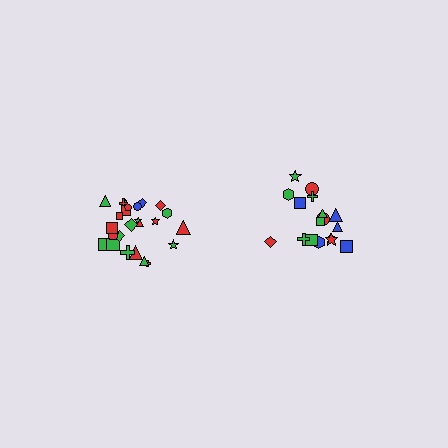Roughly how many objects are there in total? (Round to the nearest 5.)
Roughly 45 objects in total.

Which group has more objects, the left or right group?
The left group.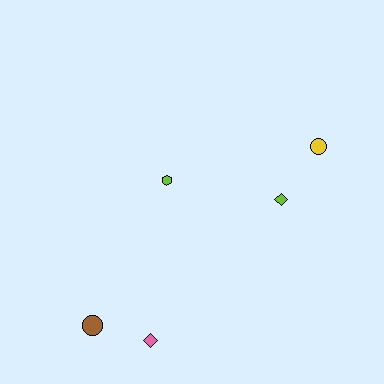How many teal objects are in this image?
There are no teal objects.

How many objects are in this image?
There are 5 objects.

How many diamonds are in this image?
There are 2 diamonds.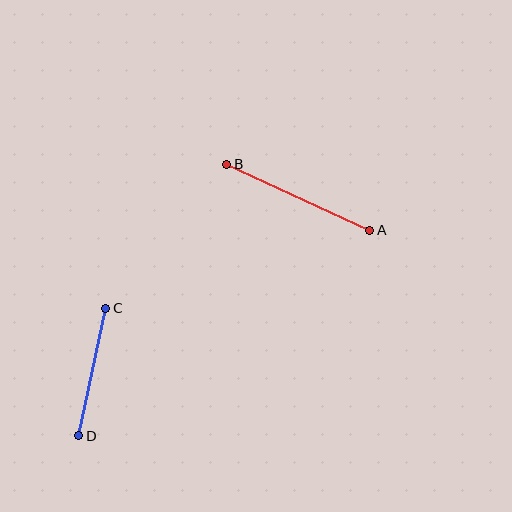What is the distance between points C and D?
The distance is approximately 130 pixels.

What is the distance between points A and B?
The distance is approximately 158 pixels.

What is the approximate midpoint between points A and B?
The midpoint is at approximately (298, 197) pixels.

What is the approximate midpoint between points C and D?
The midpoint is at approximately (92, 372) pixels.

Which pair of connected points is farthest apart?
Points A and B are farthest apart.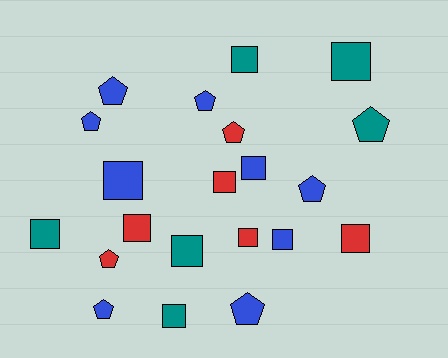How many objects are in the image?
There are 21 objects.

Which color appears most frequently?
Blue, with 9 objects.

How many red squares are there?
There are 4 red squares.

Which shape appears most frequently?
Square, with 12 objects.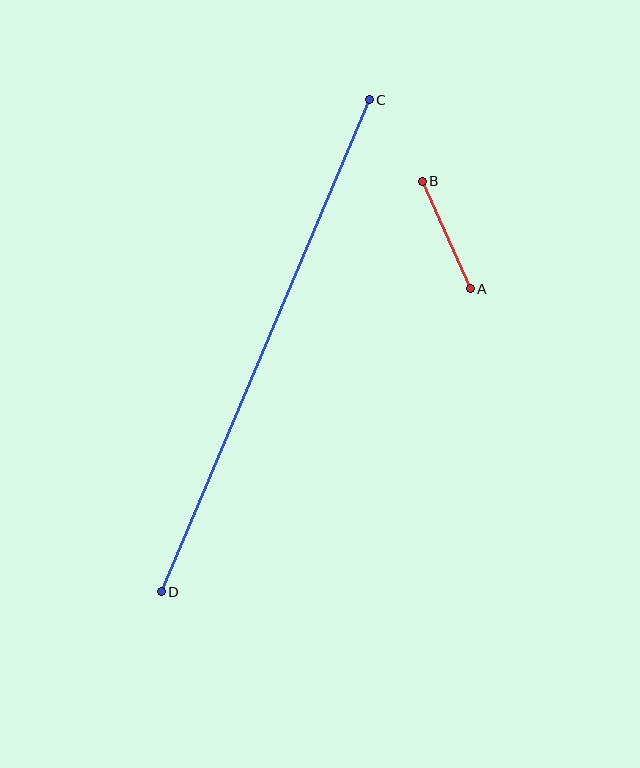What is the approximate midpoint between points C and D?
The midpoint is at approximately (265, 346) pixels.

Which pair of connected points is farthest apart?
Points C and D are farthest apart.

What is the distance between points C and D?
The distance is approximately 534 pixels.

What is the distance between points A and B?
The distance is approximately 118 pixels.